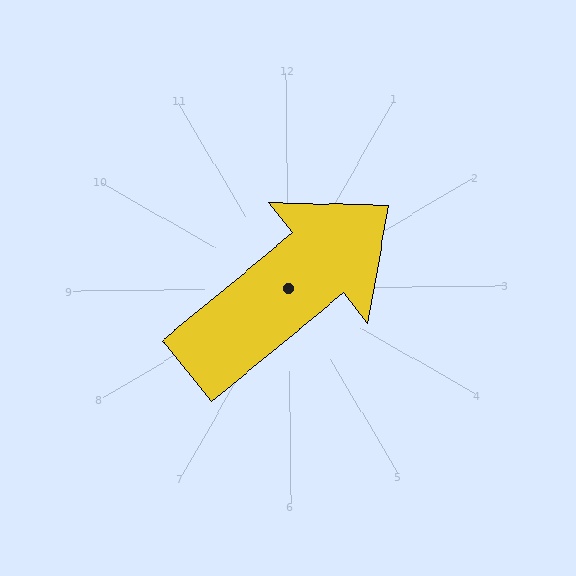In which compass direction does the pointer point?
Northeast.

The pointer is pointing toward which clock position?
Roughly 2 o'clock.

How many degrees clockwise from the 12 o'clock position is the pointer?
Approximately 51 degrees.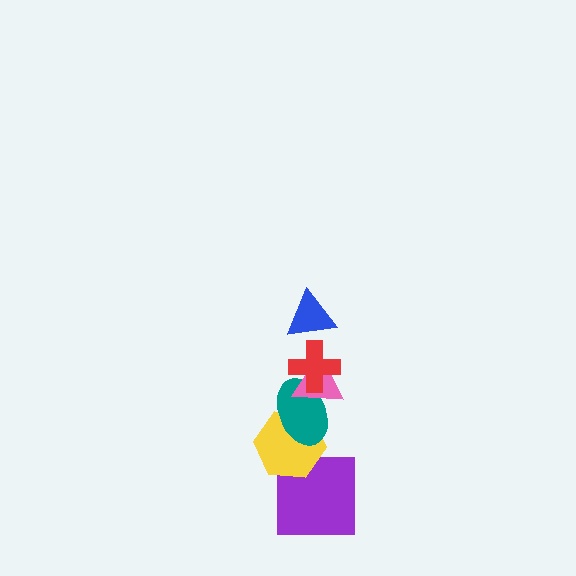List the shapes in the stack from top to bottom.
From top to bottom: the blue triangle, the red cross, the pink triangle, the teal ellipse, the yellow hexagon, the purple square.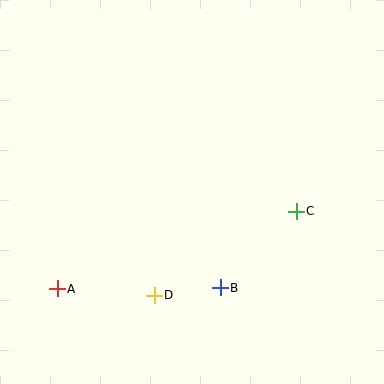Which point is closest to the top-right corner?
Point C is closest to the top-right corner.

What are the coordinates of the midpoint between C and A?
The midpoint between C and A is at (177, 250).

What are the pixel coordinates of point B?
Point B is at (220, 288).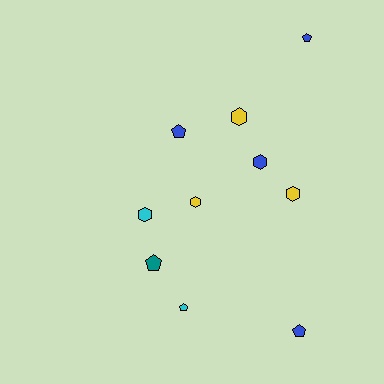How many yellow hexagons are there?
There are 3 yellow hexagons.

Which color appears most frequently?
Blue, with 4 objects.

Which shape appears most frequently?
Hexagon, with 5 objects.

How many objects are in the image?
There are 10 objects.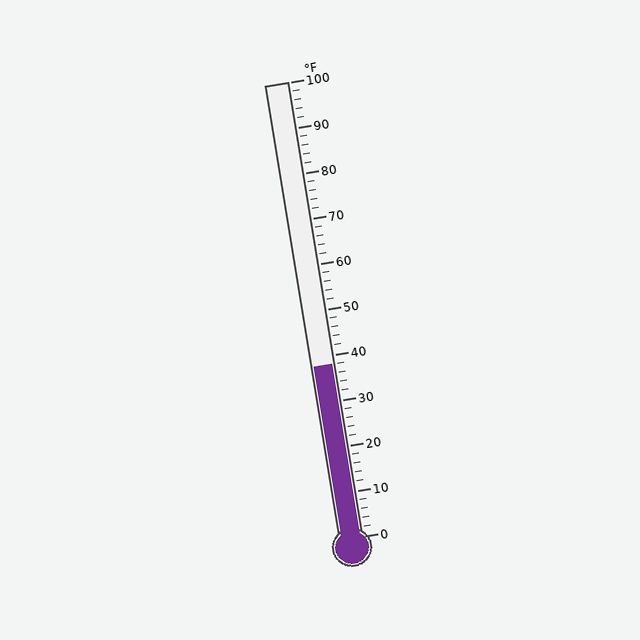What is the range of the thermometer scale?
The thermometer scale ranges from 0°F to 100°F.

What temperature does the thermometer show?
The thermometer shows approximately 38°F.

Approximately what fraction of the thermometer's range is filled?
The thermometer is filled to approximately 40% of its range.